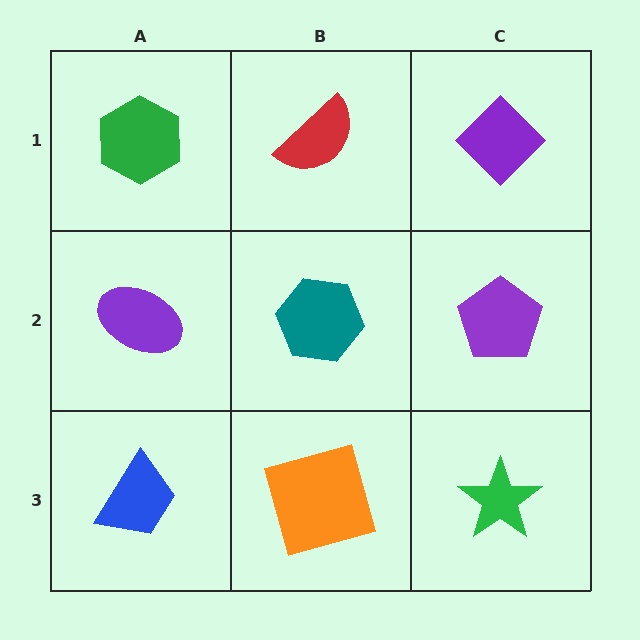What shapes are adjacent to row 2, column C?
A purple diamond (row 1, column C), a green star (row 3, column C), a teal hexagon (row 2, column B).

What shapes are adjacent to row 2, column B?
A red semicircle (row 1, column B), an orange square (row 3, column B), a purple ellipse (row 2, column A), a purple pentagon (row 2, column C).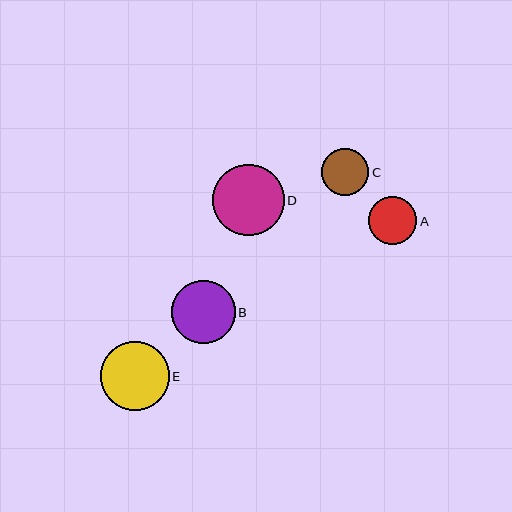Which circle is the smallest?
Circle C is the smallest with a size of approximately 47 pixels.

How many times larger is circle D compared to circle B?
Circle D is approximately 1.1 times the size of circle B.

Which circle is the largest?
Circle D is the largest with a size of approximately 72 pixels.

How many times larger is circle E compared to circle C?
Circle E is approximately 1.5 times the size of circle C.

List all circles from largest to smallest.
From largest to smallest: D, E, B, A, C.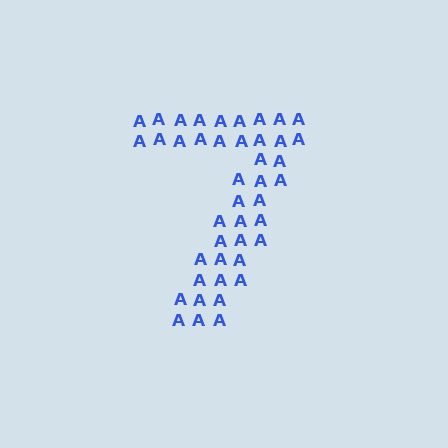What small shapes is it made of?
It is made of small letter A's.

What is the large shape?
The large shape is the digit 7.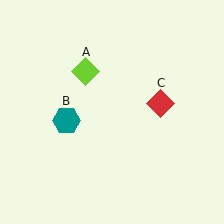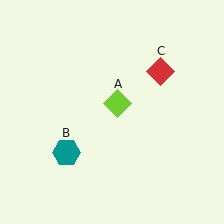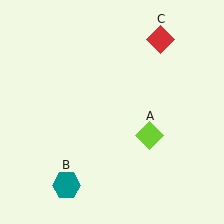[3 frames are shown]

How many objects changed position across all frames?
3 objects changed position: lime diamond (object A), teal hexagon (object B), red diamond (object C).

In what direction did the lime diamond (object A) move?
The lime diamond (object A) moved down and to the right.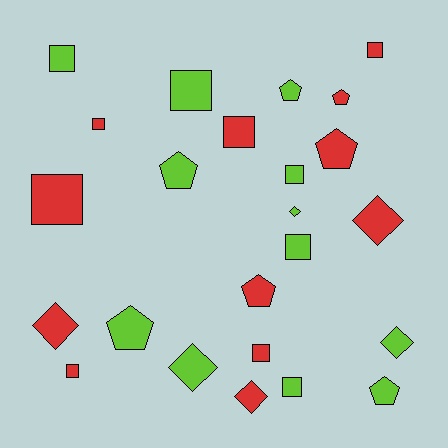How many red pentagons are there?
There are 3 red pentagons.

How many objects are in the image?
There are 24 objects.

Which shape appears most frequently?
Square, with 11 objects.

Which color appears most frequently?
Lime, with 12 objects.